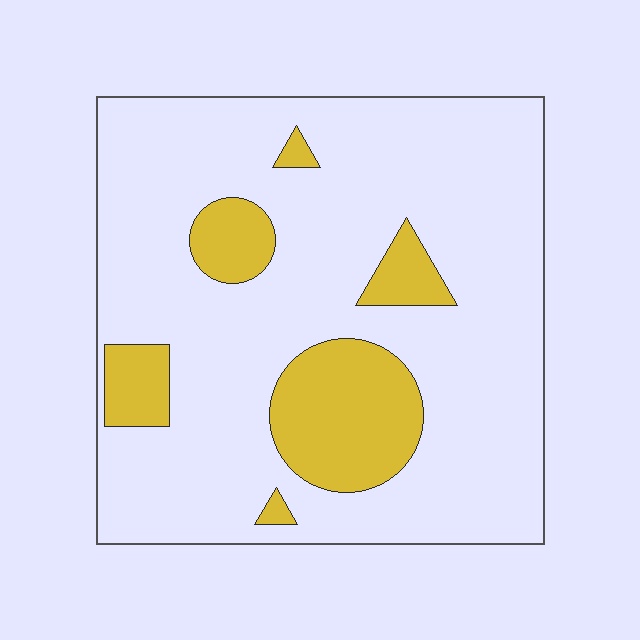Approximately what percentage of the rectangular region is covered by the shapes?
Approximately 20%.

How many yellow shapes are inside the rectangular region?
6.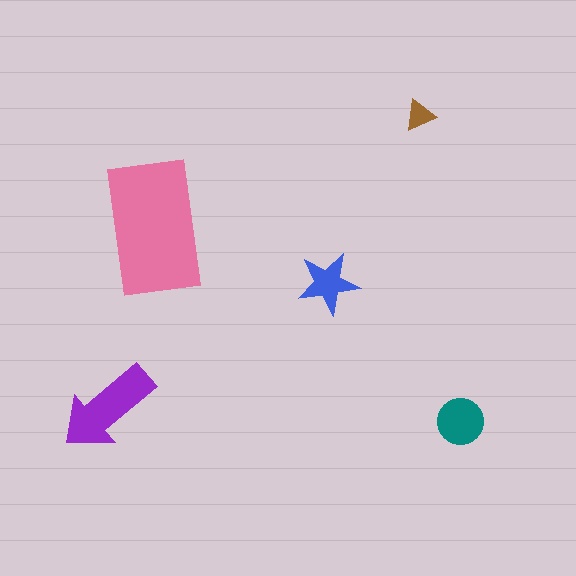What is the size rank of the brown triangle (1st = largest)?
5th.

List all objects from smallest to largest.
The brown triangle, the blue star, the teal circle, the purple arrow, the pink rectangle.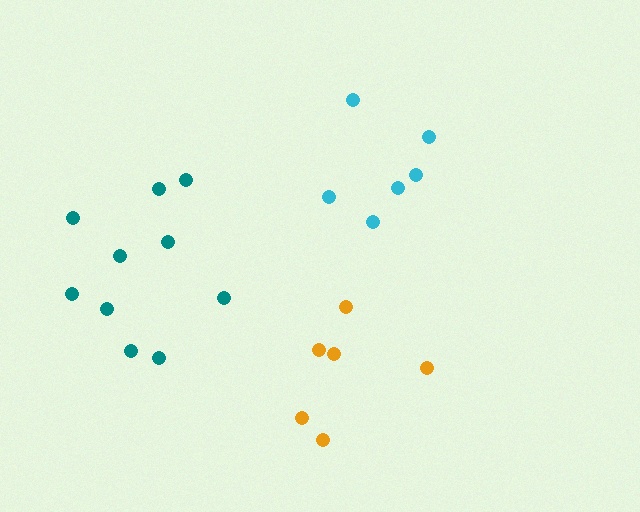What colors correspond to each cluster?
The clusters are colored: orange, cyan, teal.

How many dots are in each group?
Group 1: 6 dots, Group 2: 6 dots, Group 3: 10 dots (22 total).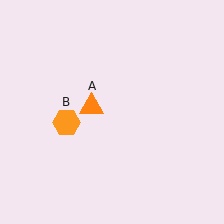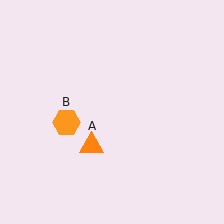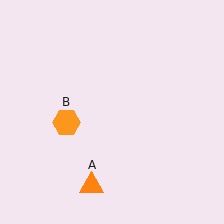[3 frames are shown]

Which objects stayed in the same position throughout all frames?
Orange hexagon (object B) remained stationary.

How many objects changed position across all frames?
1 object changed position: orange triangle (object A).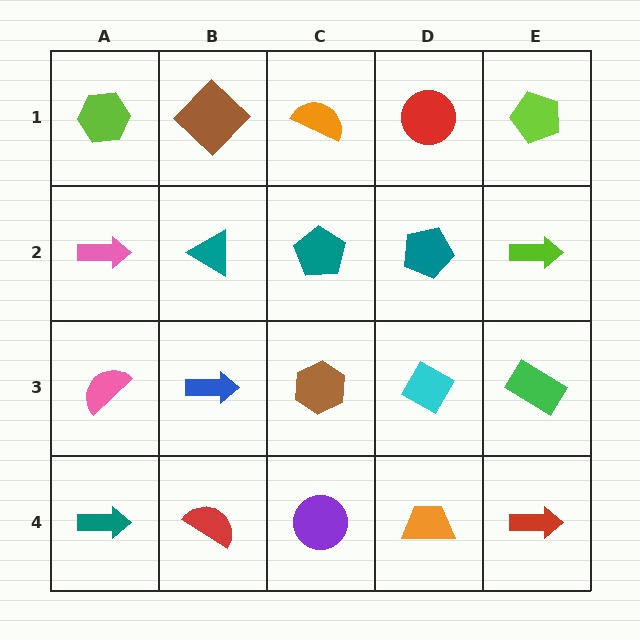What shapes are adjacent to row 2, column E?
A lime pentagon (row 1, column E), a green rectangle (row 3, column E), a teal pentagon (row 2, column D).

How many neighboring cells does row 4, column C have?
3.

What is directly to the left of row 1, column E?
A red circle.